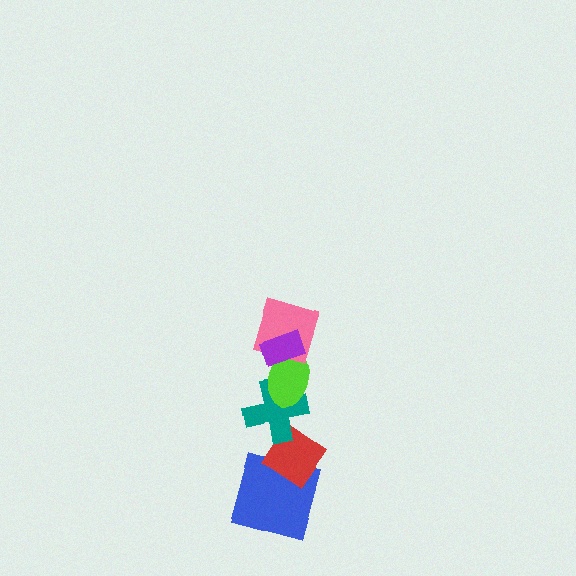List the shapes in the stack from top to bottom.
From top to bottom: the purple rectangle, the pink square, the lime ellipse, the teal cross, the red diamond, the blue square.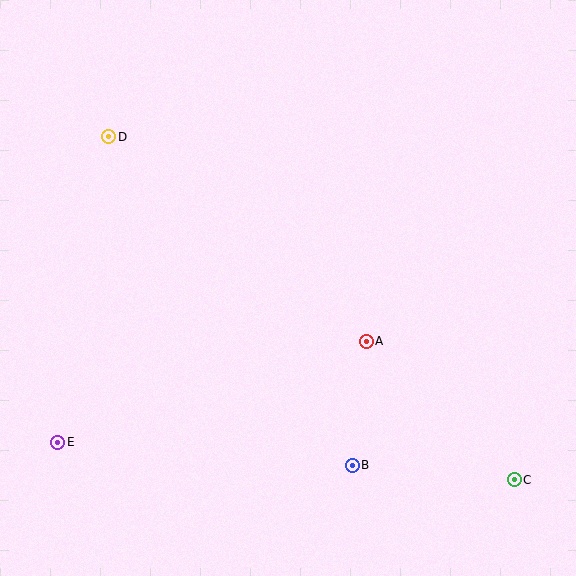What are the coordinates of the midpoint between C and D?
The midpoint between C and D is at (311, 308).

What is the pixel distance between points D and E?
The distance between D and E is 310 pixels.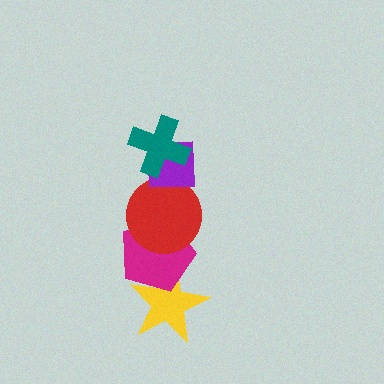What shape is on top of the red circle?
The purple square is on top of the red circle.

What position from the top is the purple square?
The purple square is 2nd from the top.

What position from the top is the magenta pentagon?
The magenta pentagon is 4th from the top.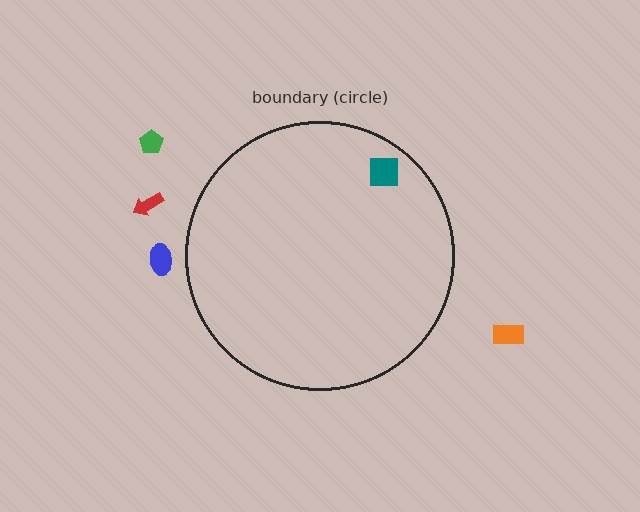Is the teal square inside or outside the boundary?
Inside.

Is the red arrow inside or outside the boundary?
Outside.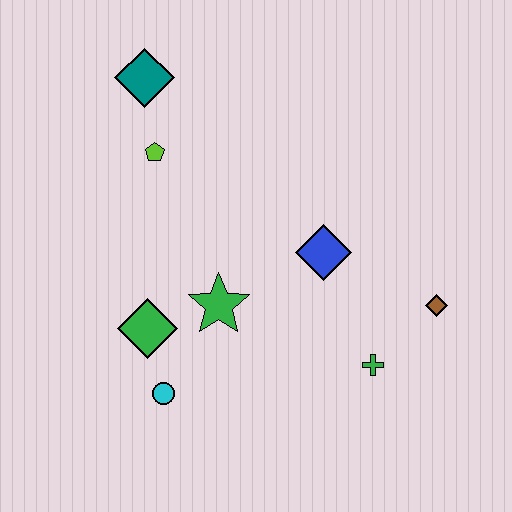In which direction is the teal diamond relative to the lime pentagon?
The teal diamond is above the lime pentagon.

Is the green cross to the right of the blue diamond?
Yes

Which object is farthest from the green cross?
The teal diamond is farthest from the green cross.